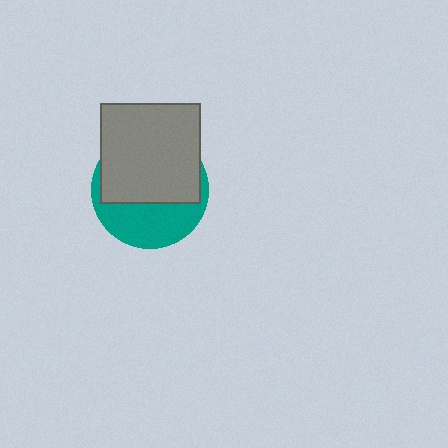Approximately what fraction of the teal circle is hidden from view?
Roughly 60% of the teal circle is hidden behind the gray square.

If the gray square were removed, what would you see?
You would see the complete teal circle.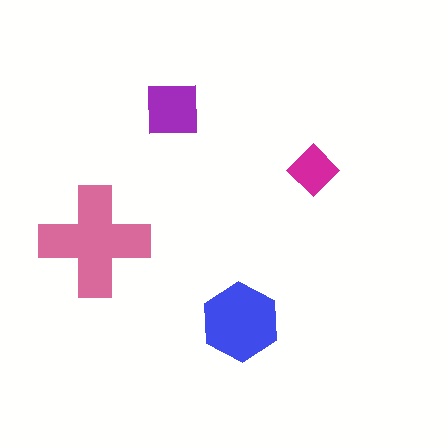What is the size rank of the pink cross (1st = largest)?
1st.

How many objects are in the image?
There are 4 objects in the image.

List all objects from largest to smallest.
The pink cross, the blue hexagon, the purple square, the magenta diamond.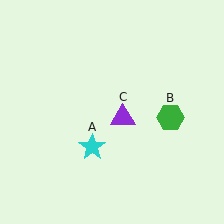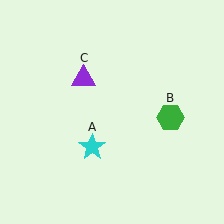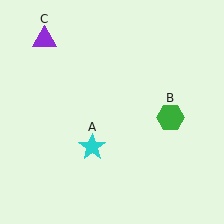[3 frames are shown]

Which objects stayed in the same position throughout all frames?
Cyan star (object A) and green hexagon (object B) remained stationary.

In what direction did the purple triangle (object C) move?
The purple triangle (object C) moved up and to the left.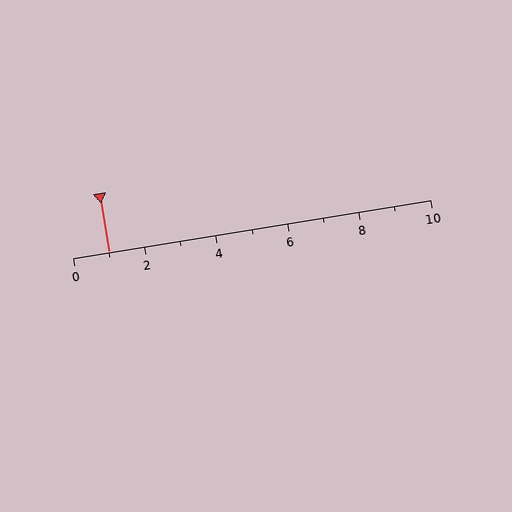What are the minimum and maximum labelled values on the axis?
The axis runs from 0 to 10.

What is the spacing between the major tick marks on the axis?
The major ticks are spaced 2 apart.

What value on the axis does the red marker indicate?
The marker indicates approximately 1.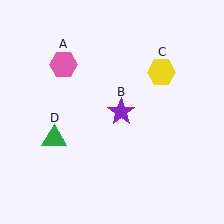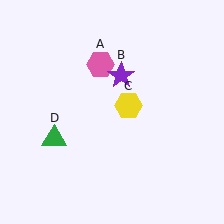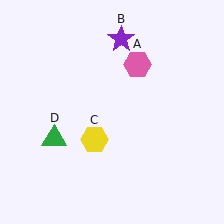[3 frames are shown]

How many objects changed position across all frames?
3 objects changed position: pink hexagon (object A), purple star (object B), yellow hexagon (object C).